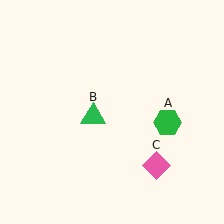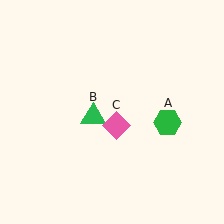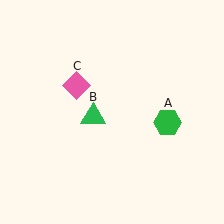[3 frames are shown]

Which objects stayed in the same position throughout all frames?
Green hexagon (object A) and green triangle (object B) remained stationary.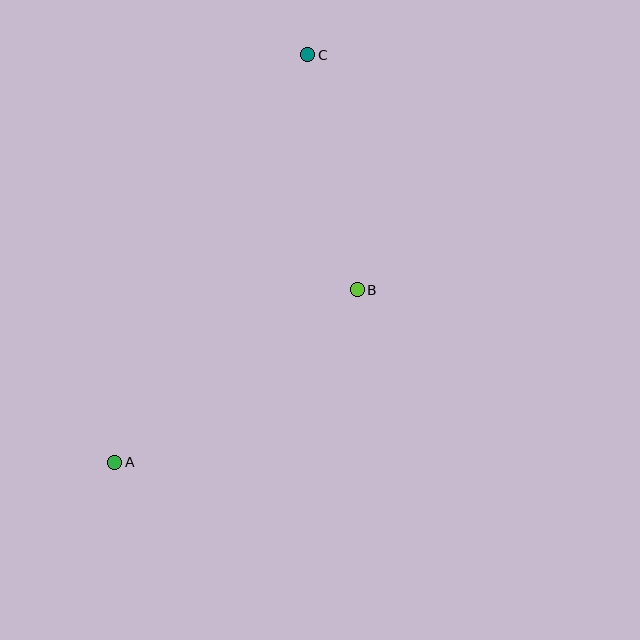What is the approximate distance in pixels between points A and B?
The distance between A and B is approximately 298 pixels.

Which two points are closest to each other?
Points B and C are closest to each other.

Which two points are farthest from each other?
Points A and C are farthest from each other.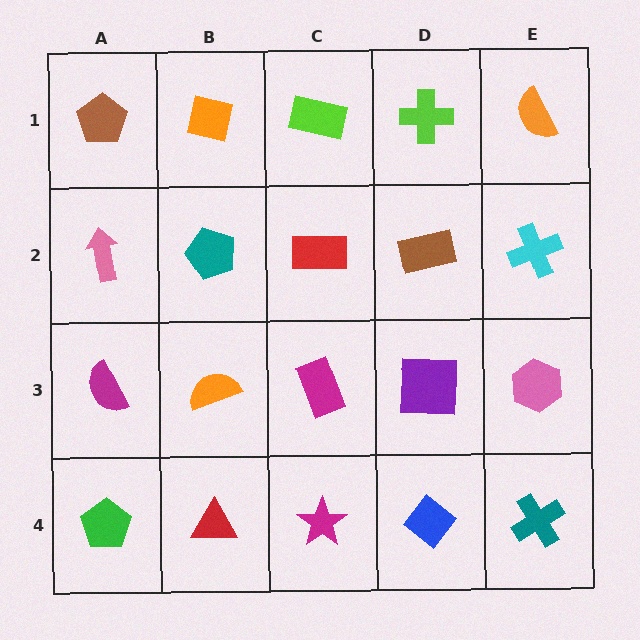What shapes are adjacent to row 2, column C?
A lime rectangle (row 1, column C), a magenta rectangle (row 3, column C), a teal pentagon (row 2, column B), a brown rectangle (row 2, column D).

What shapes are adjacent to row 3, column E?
A cyan cross (row 2, column E), a teal cross (row 4, column E), a purple square (row 3, column D).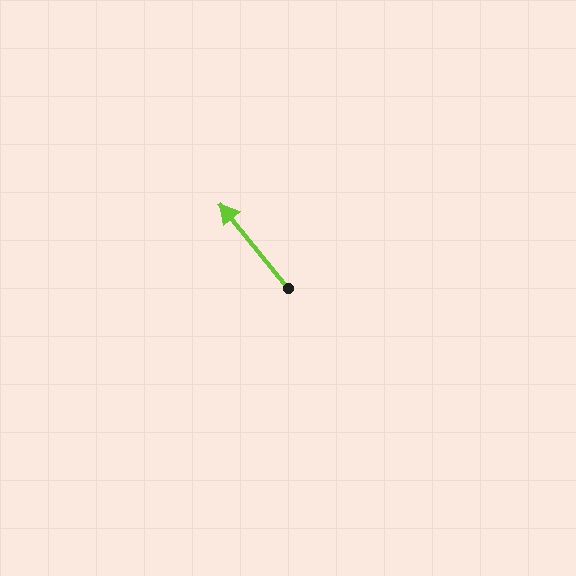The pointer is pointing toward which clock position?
Roughly 11 o'clock.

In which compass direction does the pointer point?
Northwest.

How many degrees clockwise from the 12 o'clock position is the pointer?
Approximately 321 degrees.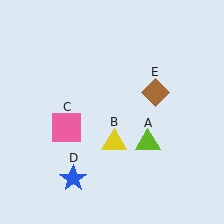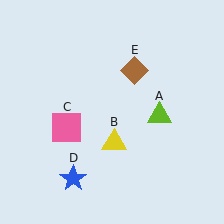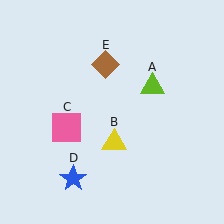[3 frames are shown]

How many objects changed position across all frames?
2 objects changed position: lime triangle (object A), brown diamond (object E).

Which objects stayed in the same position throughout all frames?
Yellow triangle (object B) and pink square (object C) and blue star (object D) remained stationary.